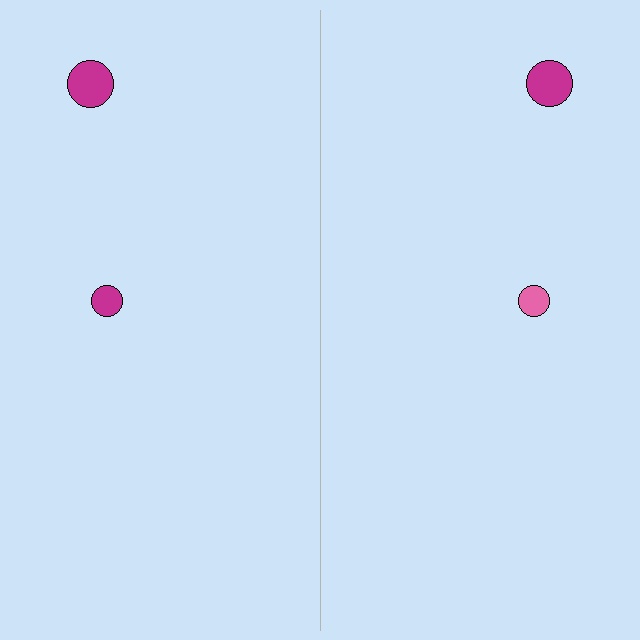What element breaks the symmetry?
The pink circle on the right side breaks the symmetry — its mirror counterpart is magenta.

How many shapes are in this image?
There are 4 shapes in this image.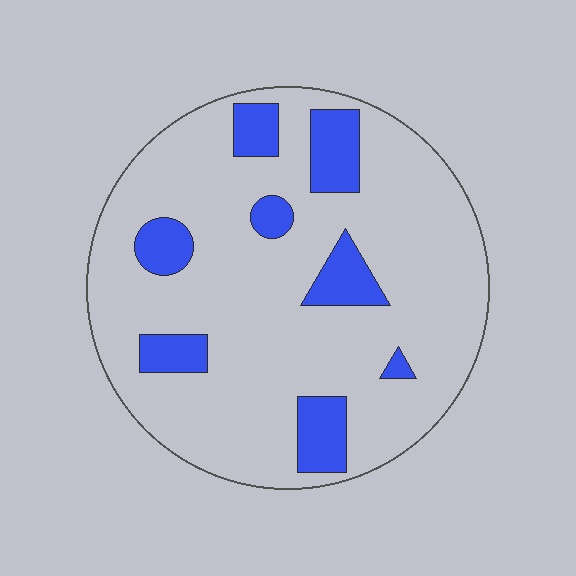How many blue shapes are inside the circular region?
8.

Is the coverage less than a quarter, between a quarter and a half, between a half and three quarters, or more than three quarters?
Less than a quarter.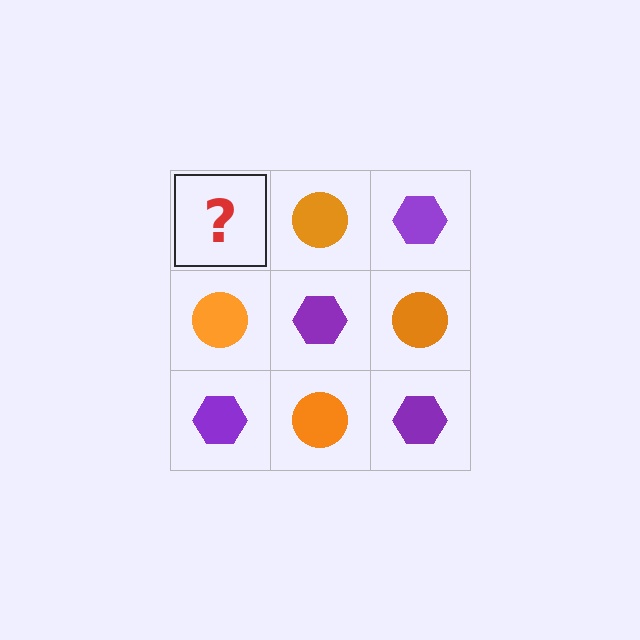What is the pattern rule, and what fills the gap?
The rule is that it alternates purple hexagon and orange circle in a checkerboard pattern. The gap should be filled with a purple hexagon.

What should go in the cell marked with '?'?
The missing cell should contain a purple hexagon.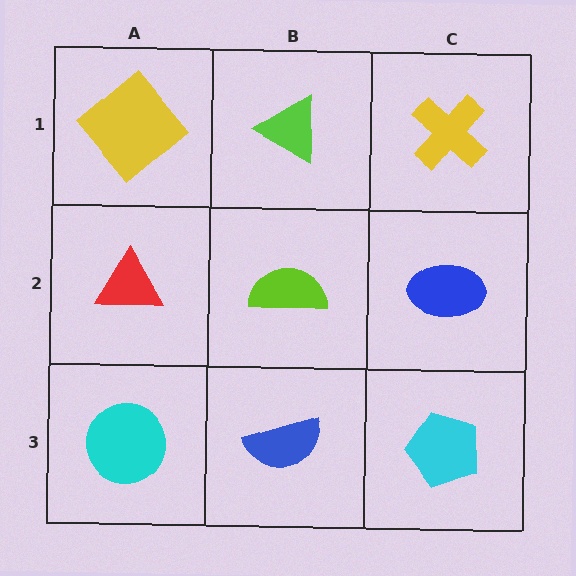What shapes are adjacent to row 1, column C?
A blue ellipse (row 2, column C), a lime triangle (row 1, column B).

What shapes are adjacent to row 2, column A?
A yellow diamond (row 1, column A), a cyan circle (row 3, column A), a lime semicircle (row 2, column B).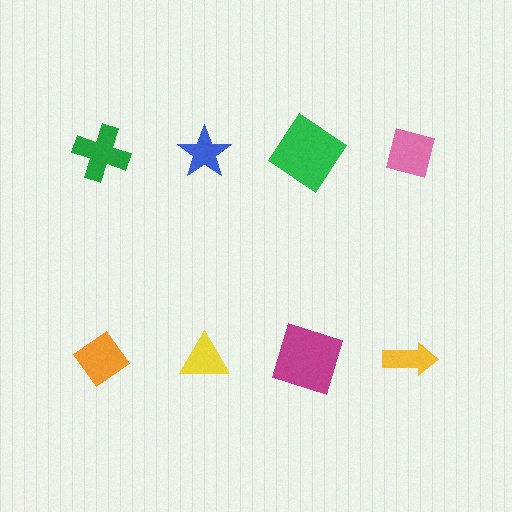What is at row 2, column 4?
A yellow arrow.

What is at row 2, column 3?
A magenta square.